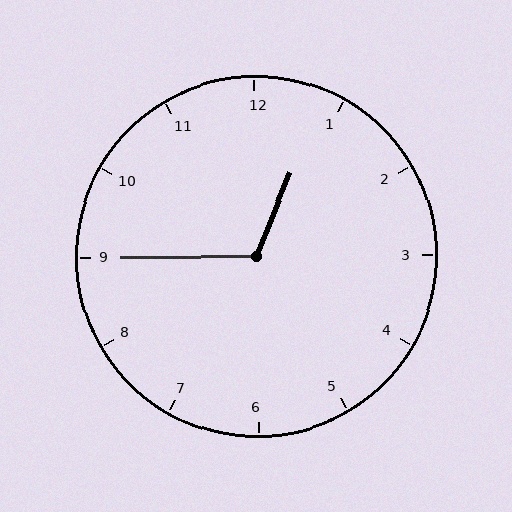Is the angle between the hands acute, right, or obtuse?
It is obtuse.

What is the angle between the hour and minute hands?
Approximately 112 degrees.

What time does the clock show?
12:45.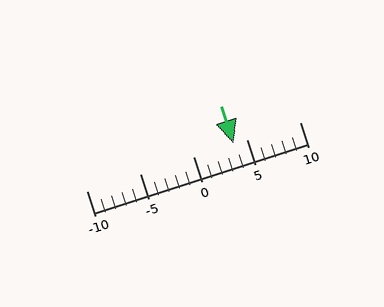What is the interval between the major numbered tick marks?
The major tick marks are spaced 5 units apart.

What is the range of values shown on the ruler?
The ruler shows values from -10 to 10.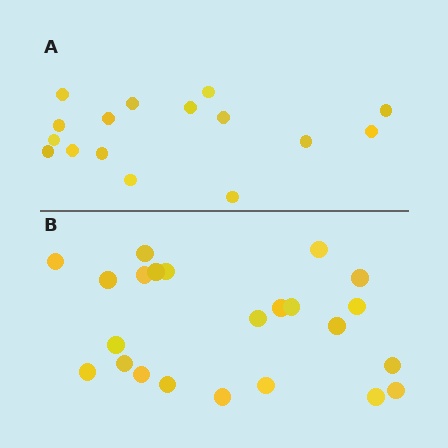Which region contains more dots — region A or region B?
Region B (the bottom region) has more dots.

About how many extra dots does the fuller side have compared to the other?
Region B has roughly 8 or so more dots than region A.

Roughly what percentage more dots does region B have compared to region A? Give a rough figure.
About 45% more.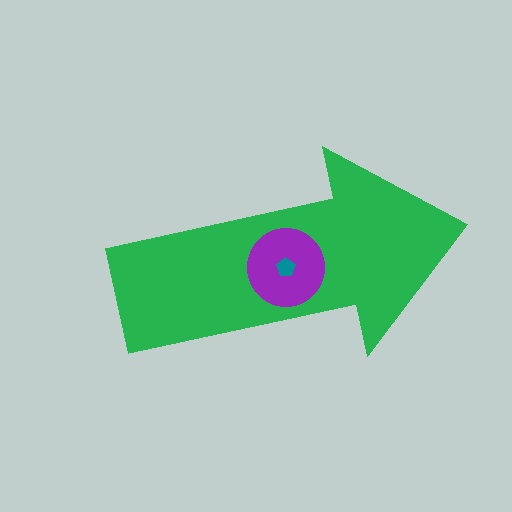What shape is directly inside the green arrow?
The purple circle.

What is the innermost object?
The teal pentagon.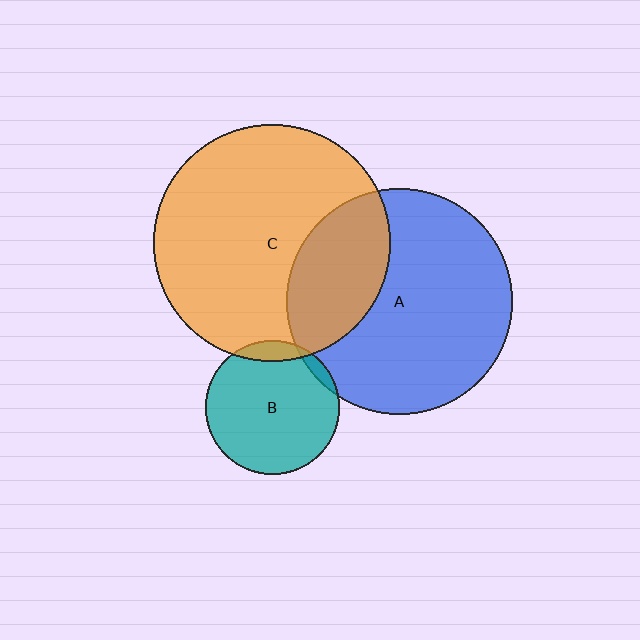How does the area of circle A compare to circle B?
Approximately 2.8 times.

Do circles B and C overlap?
Yes.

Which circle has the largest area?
Circle C (orange).